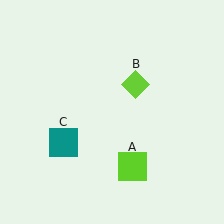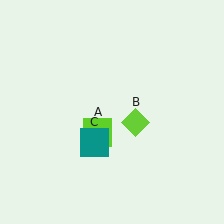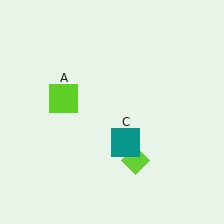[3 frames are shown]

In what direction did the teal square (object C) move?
The teal square (object C) moved right.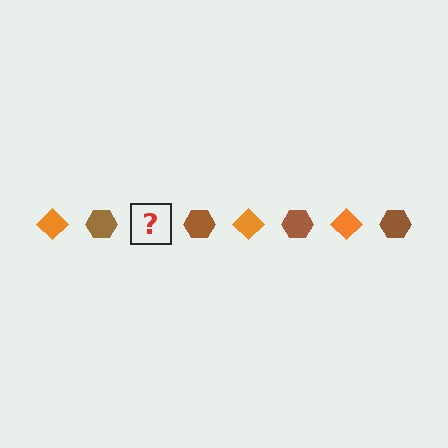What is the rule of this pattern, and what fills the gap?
The rule is that the pattern alternates between orange diamond and brown hexagon. The gap should be filled with an orange diamond.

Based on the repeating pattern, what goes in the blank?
The blank should be an orange diamond.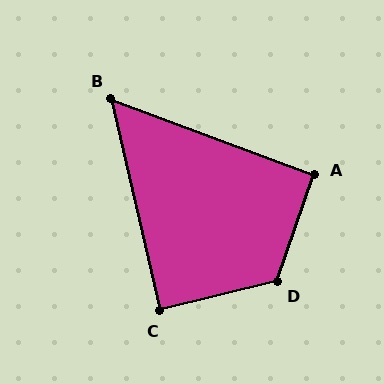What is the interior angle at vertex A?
Approximately 91 degrees (approximately right).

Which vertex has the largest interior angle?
D, at approximately 123 degrees.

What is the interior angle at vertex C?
Approximately 89 degrees (approximately right).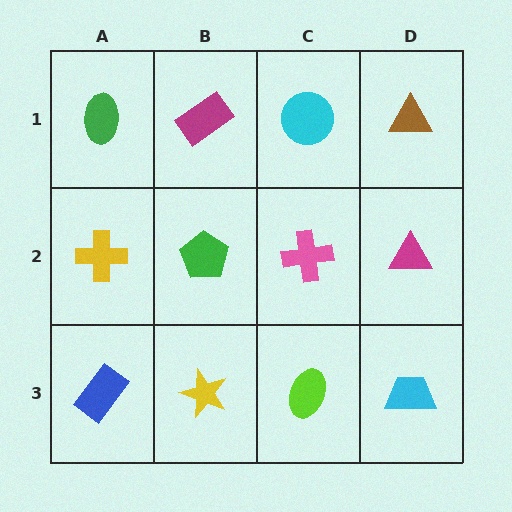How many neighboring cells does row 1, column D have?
2.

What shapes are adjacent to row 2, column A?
A green ellipse (row 1, column A), a blue rectangle (row 3, column A), a green pentagon (row 2, column B).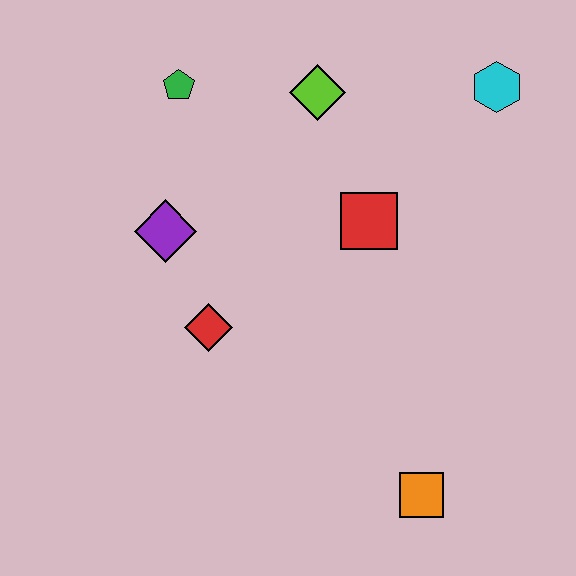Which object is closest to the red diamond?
The purple diamond is closest to the red diamond.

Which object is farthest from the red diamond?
The cyan hexagon is farthest from the red diamond.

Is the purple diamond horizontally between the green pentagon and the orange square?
No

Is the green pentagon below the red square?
No